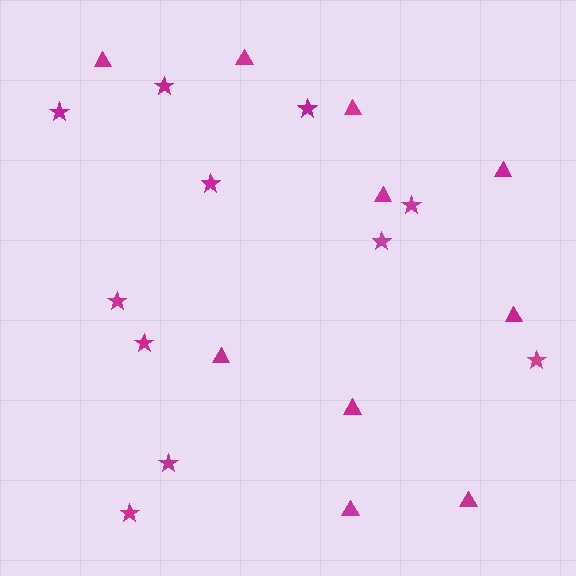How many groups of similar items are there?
There are 2 groups: one group of stars (11) and one group of triangles (10).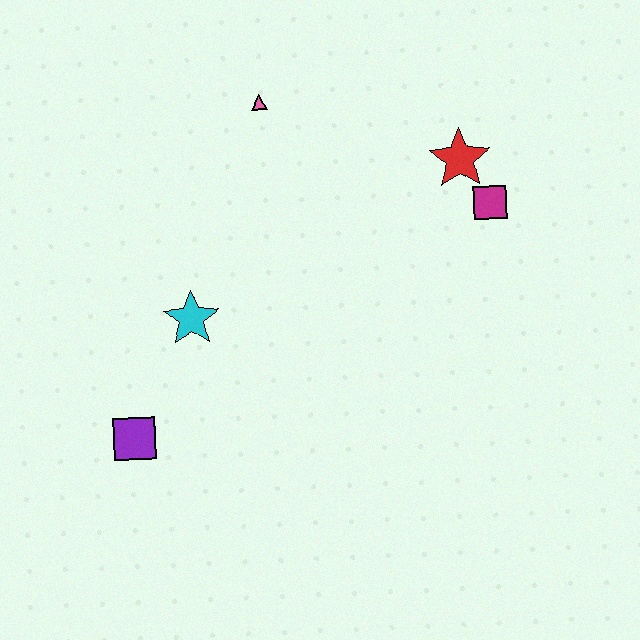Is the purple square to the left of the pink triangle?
Yes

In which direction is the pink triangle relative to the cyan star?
The pink triangle is above the cyan star.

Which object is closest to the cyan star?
The purple square is closest to the cyan star.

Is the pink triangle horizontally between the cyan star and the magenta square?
Yes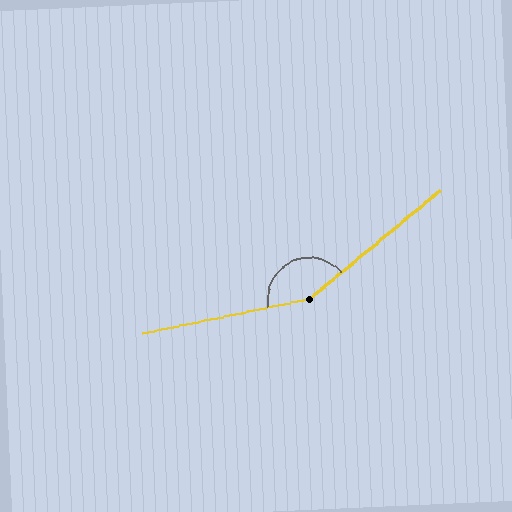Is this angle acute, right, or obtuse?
It is obtuse.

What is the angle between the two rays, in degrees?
Approximately 152 degrees.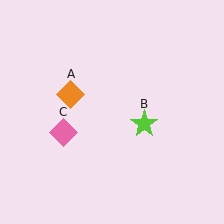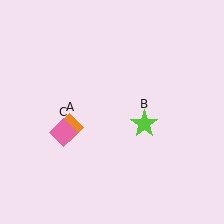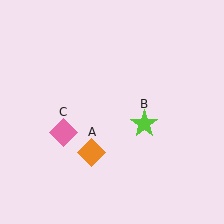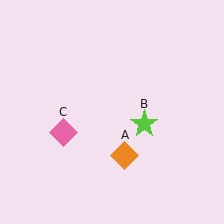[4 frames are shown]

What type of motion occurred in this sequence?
The orange diamond (object A) rotated counterclockwise around the center of the scene.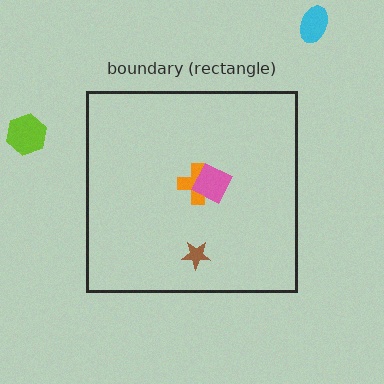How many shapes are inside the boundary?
3 inside, 2 outside.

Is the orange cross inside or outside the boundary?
Inside.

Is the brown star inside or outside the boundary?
Inside.